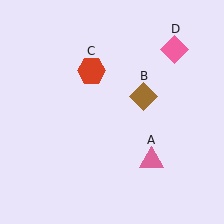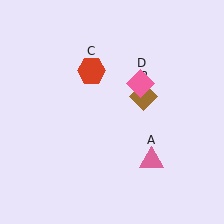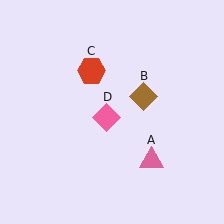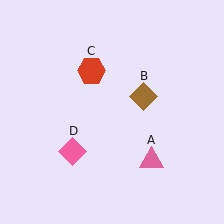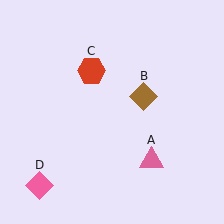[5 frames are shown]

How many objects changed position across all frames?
1 object changed position: pink diamond (object D).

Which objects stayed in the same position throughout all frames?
Pink triangle (object A) and brown diamond (object B) and red hexagon (object C) remained stationary.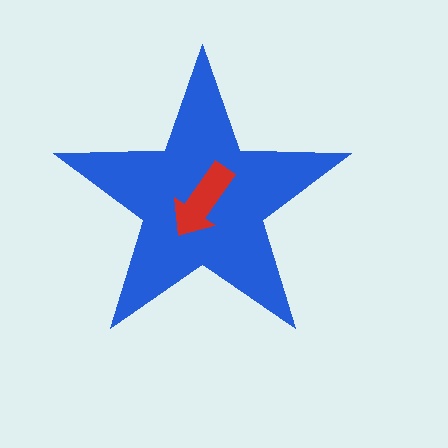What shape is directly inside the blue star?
The red arrow.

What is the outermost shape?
The blue star.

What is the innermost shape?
The red arrow.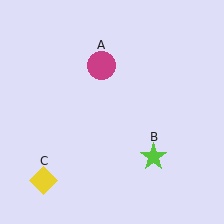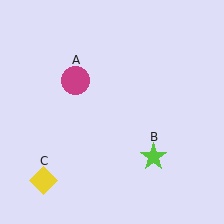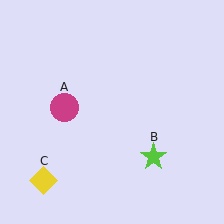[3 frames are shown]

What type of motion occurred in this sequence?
The magenta circle (object A) rotated counterclockwise around the center of the scene.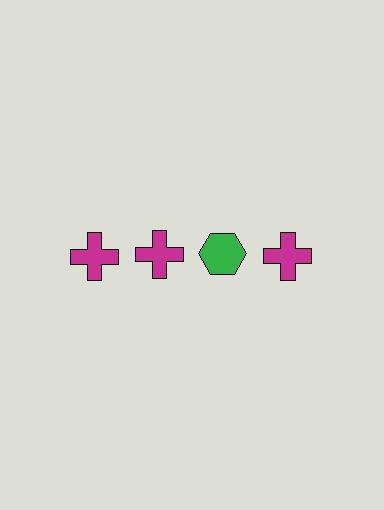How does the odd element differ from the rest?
It differs in both color (green instead of magenta) and shape (hexagon instead of cross).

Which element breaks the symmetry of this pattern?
The green hexagon in the top row, center column breaks the symmetry. All other shapes are magenta crosses.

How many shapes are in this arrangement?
There are 4 shapes arranged in a grid pattern.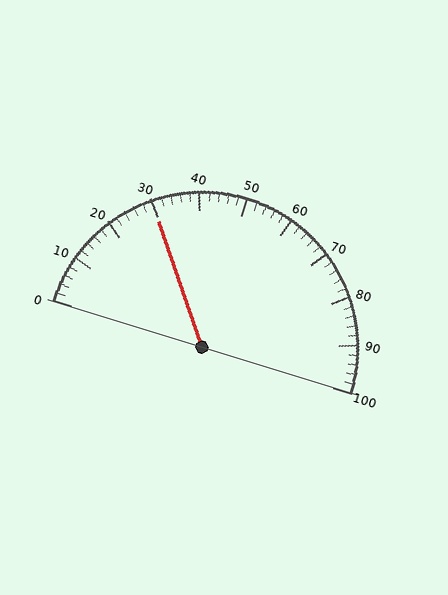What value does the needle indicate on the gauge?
The needle indicates approximately 30.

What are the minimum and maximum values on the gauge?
The gauge ranges from 0 to 100.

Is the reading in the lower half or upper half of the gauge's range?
The reading is in the lower half of the range (0 to 100).